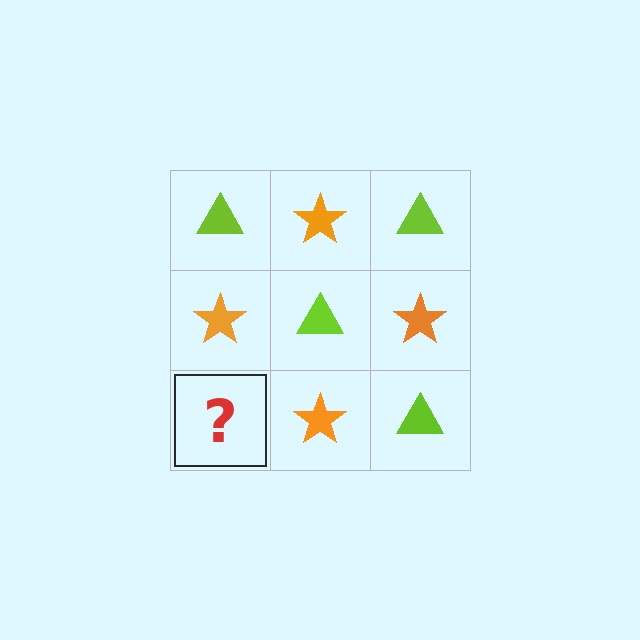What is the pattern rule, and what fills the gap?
The rule is that it alternates lime triangle and orange star in a checkerboard pattern. The gap should be filled with a lime triangle.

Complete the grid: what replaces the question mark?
The question mark should be replaced with a lime triangle.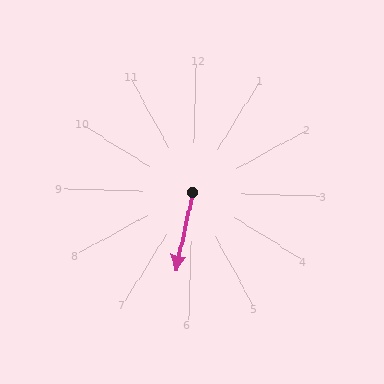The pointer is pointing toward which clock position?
Roughly 6 o'clock.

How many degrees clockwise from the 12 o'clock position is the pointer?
Approximately 191 degrees.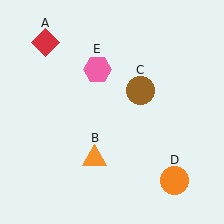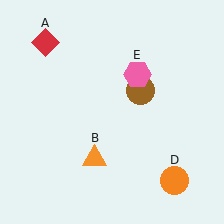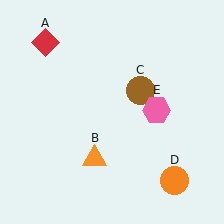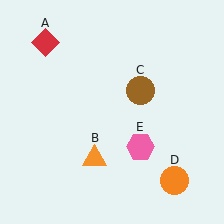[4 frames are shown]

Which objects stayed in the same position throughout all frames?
Red diamond (object A) and orange triangle (object B) and brown circle (object C) and orange circle (object D) remained stationary.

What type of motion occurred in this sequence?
The pink hexagon (object E) rotated clockwise around the center of the scene.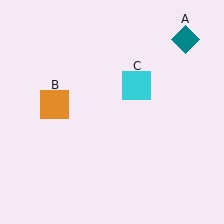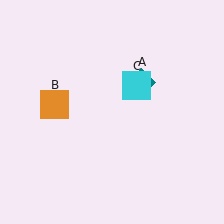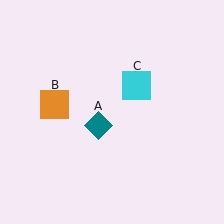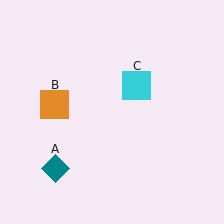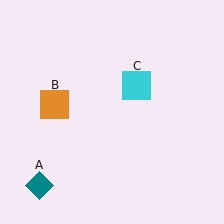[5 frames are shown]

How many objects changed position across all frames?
1 object changed position: teal diamond (object A).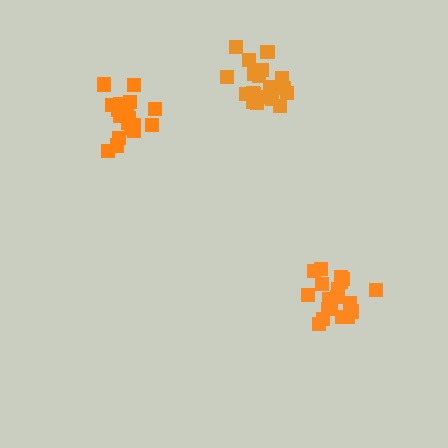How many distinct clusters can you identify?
There are 3 distinct clusters.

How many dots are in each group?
Group 1: 20 dots, Group 2: 19 dots, Group 3: 20 dots (59 total).